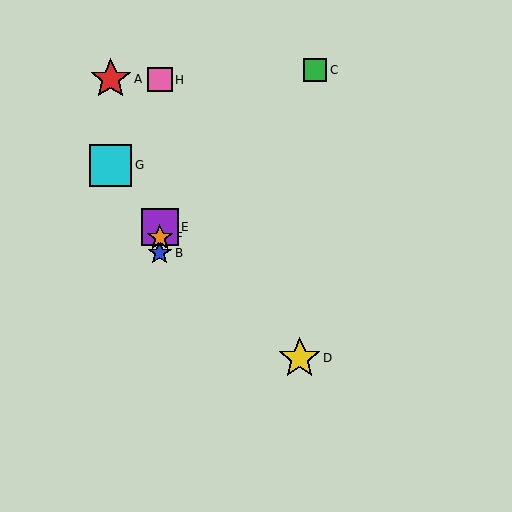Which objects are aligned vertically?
Objects B, E, F, H are aligned vertically.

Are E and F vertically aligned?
Yes, both are at x≈160.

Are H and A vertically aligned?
No, H is at x≈160 and A is at x≈111.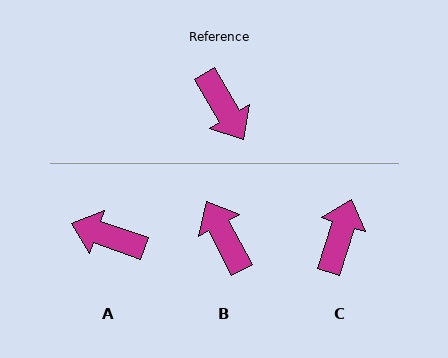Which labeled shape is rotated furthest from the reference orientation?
B, about 177 degrees away.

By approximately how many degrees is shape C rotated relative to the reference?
Approximately 132 degrees counter-clockwise.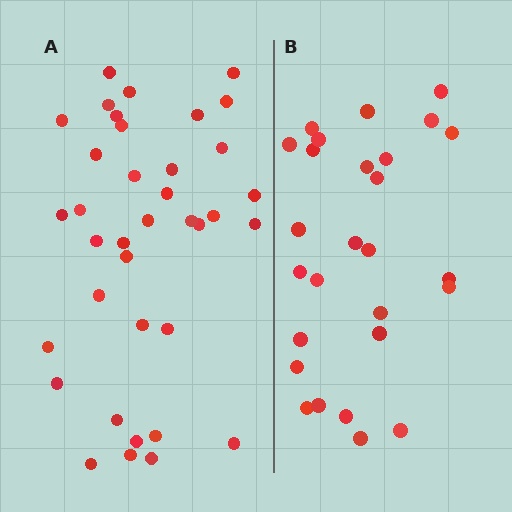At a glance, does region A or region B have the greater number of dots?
Region A (the left region) has more dots.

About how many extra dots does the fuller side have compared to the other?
Region A has roughly 10 or so more dots than region B.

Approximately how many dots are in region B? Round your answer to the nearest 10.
About 30 dots. (The exact count is 27, which rounds to 30.)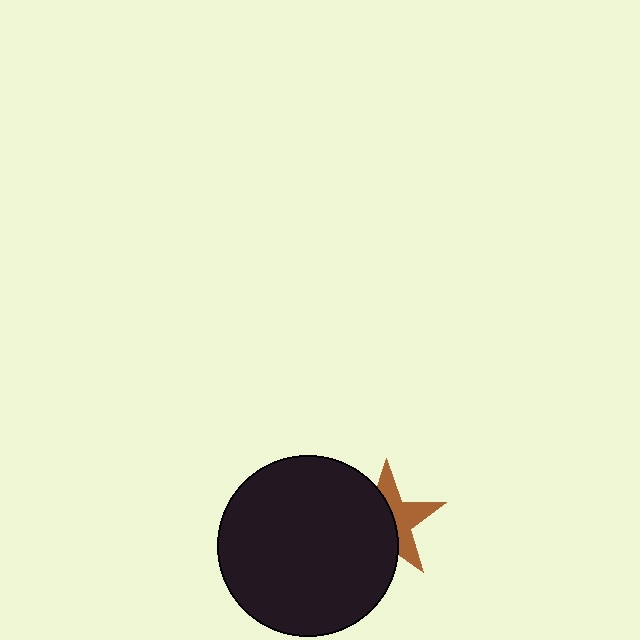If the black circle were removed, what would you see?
You would see the complete brown star.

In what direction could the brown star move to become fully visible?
The brown star could move right. That would shift it out from behind the black circle entirely.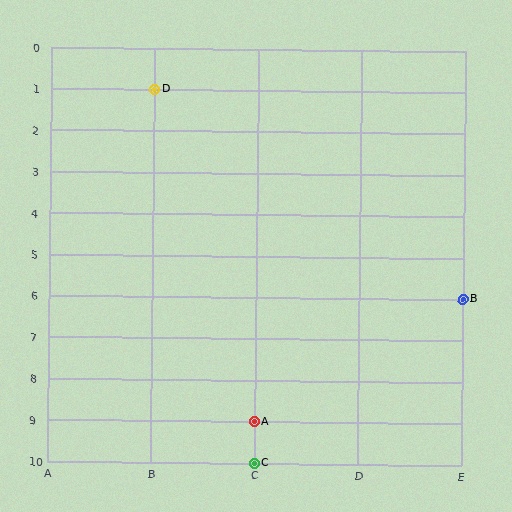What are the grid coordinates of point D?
Point D is at grid coordinates (B, 1).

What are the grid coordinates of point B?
Point B is at grid coordinates (E, 6).